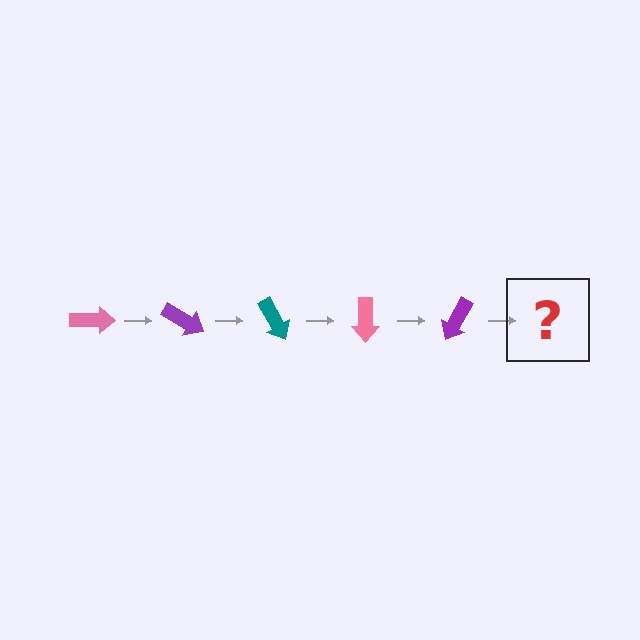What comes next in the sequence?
The next element should be a teal arrow, rotated 150 degrees from the start.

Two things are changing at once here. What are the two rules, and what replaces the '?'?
The two rules are that it rotates 30 degrees each step and the color cycles through pink, purple, and teal. The '?' should be a teal arrow, rotated 150 degrees from the start.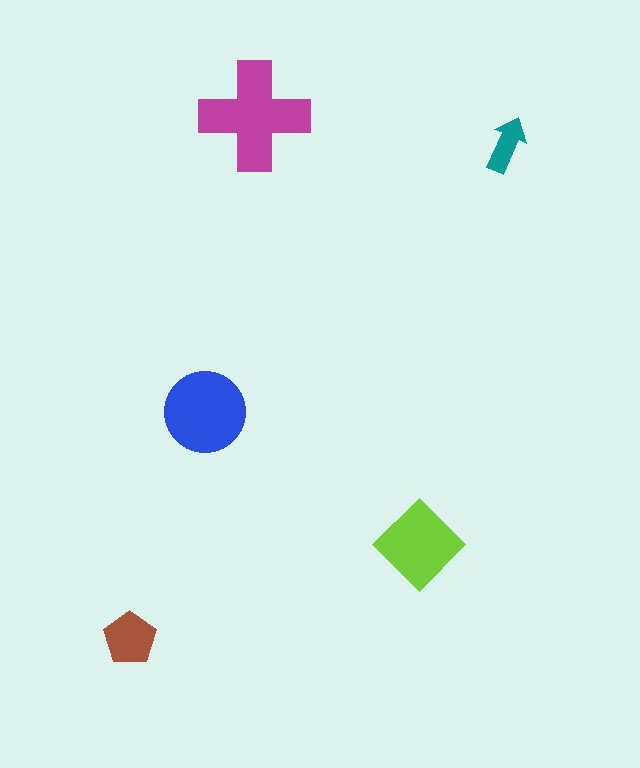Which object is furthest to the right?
The teal arrow is rightmost.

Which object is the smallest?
The teal arrow.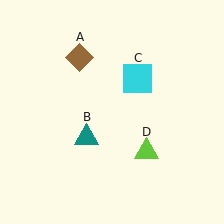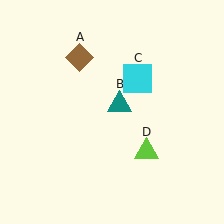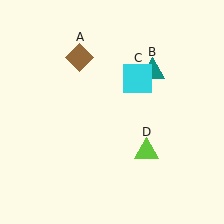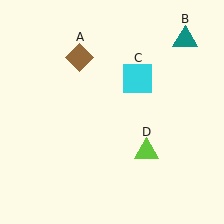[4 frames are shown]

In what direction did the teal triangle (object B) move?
The teal triangle (object B) moved up and to the right.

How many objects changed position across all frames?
1 object changed position: teal triangle (object B).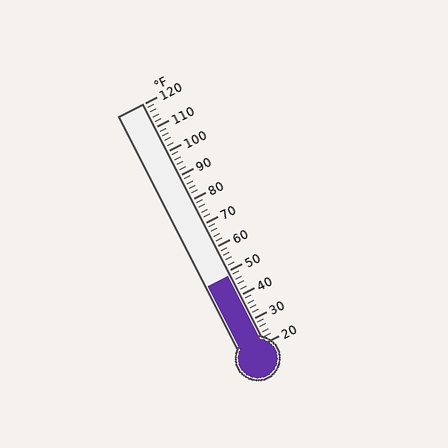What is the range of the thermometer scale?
The thermometer scale ranges from 20°F to 120°F.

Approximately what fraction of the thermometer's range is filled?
The thermometer is filled to approximately 30% of its range.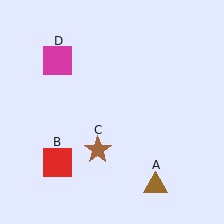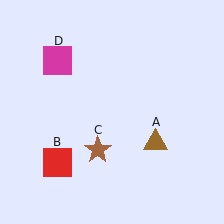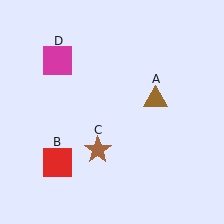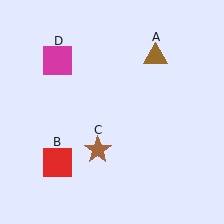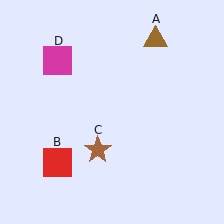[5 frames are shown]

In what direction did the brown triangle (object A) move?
The brown triangle (object A) moved up.